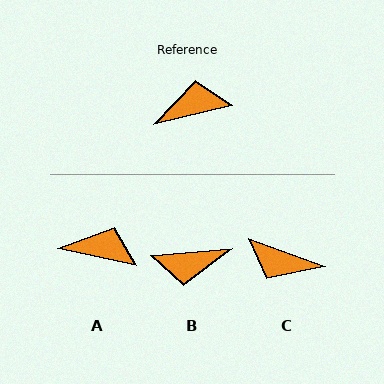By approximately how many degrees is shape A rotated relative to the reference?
Approximately 26 degrees clockwise.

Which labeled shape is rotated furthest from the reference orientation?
B, about 171 degrees away.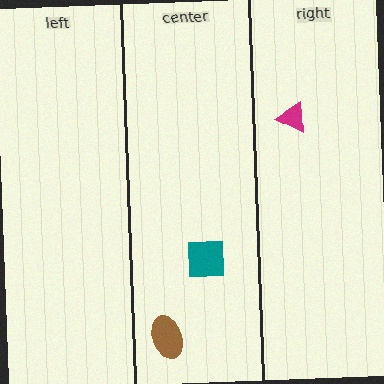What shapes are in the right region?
The magenta triangle.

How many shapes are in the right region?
1.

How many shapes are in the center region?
2.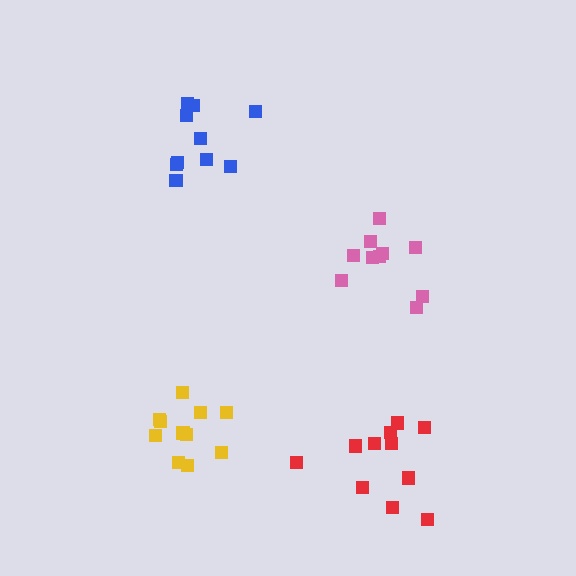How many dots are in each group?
Group 1: 10 dots, Group 2: 10 dots, Group 3: 11 dots, Group 4: 11 dots (42 total).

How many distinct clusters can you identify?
There are 4 distinct clusters.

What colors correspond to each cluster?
The clusters are colored: pink, blue, red, yellow.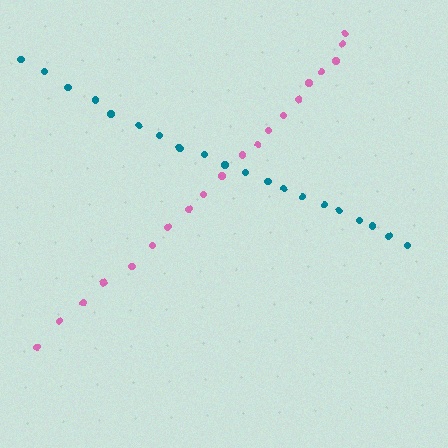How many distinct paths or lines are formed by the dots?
There are 2 distinct paths.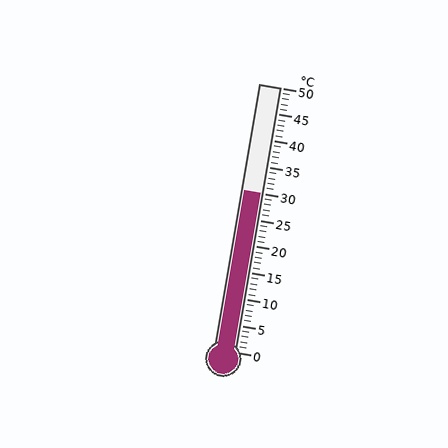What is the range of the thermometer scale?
The thermometer scale ranges from 0°C to 50°C.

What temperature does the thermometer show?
The thermometer shows approximately 30°C.